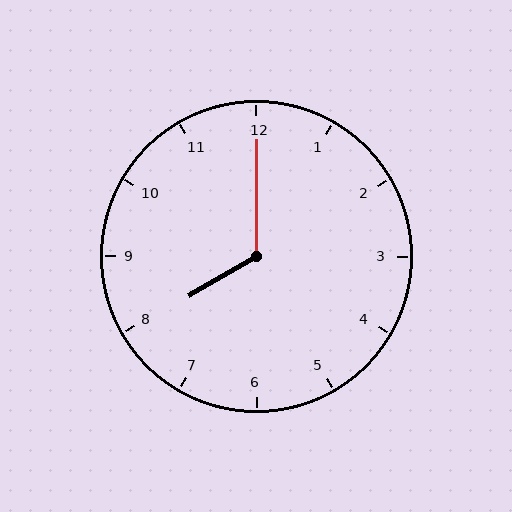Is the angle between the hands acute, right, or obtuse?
It is obtuse.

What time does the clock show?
8:00.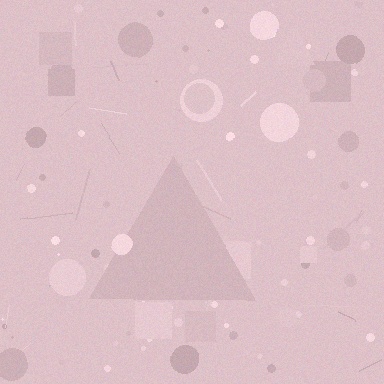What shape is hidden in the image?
A triangle is hidden in the image.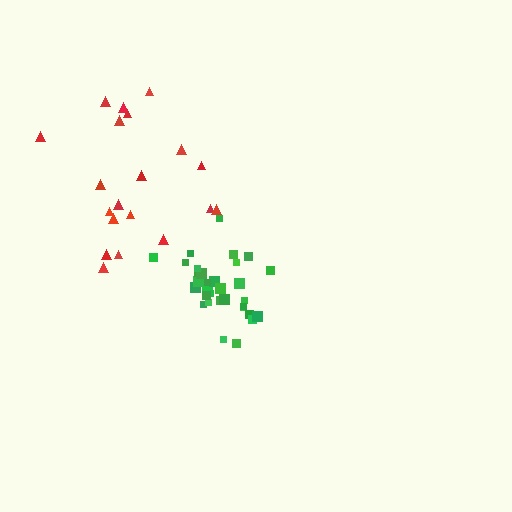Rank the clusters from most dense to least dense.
green, red.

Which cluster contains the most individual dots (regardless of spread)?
Green (32).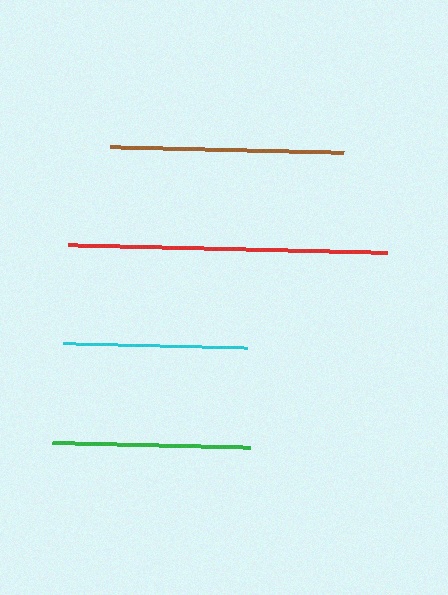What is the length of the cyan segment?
The cyan segment is approximately 184 pixels long.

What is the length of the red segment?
The red segment is approximately 320 pixels long.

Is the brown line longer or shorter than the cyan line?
The brown line is longer than the cyan line.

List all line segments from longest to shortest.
From longest to shortest: red, brown, green, cyan.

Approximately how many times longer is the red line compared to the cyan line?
The red line is approximately 1.7 times the length of the cyan line.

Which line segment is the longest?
The red line is the longest at approximately 320 pixels.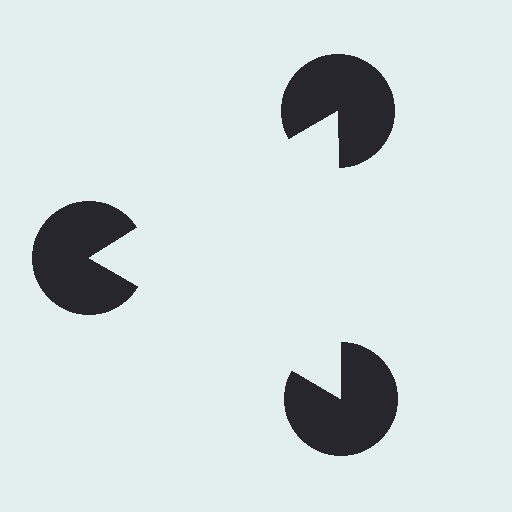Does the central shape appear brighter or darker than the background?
It typically appears slightly brighter than the background, even though no actual brightness change is drawn.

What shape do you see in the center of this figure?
An illusory triangle — its edges are inferred from the aligned wedge cuts in the pac-man discs, not physically drawn.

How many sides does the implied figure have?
3 sides.